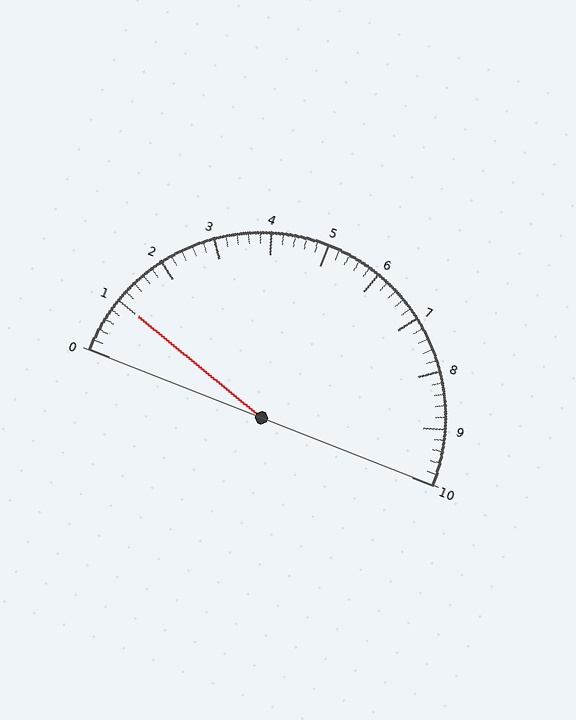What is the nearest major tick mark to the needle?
The nearest major tick mark is 1.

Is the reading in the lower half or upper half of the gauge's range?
The reading is in the lower half of the range (0 to 10).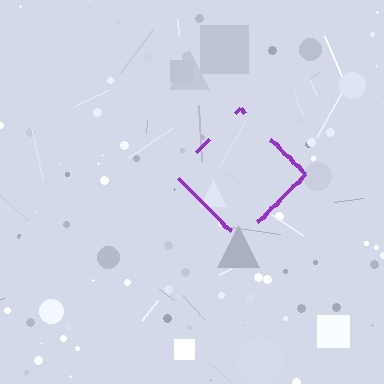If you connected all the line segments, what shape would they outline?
They would outline a diamond.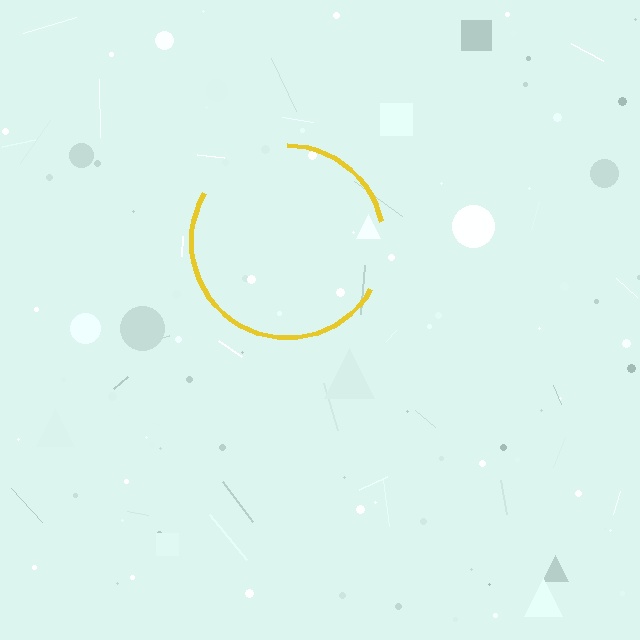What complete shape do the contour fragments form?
The contour fragments form a circle.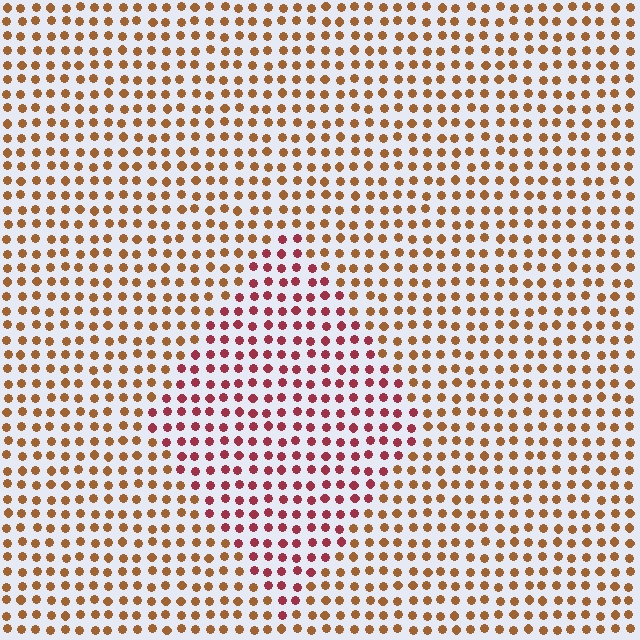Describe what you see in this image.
The image is filled with small brown elements in a uniform arrangement. A diamond-shaped region is visible where the elements are tinted to a slightly different hue, forming a subtle color boundary.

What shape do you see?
I see a diamond.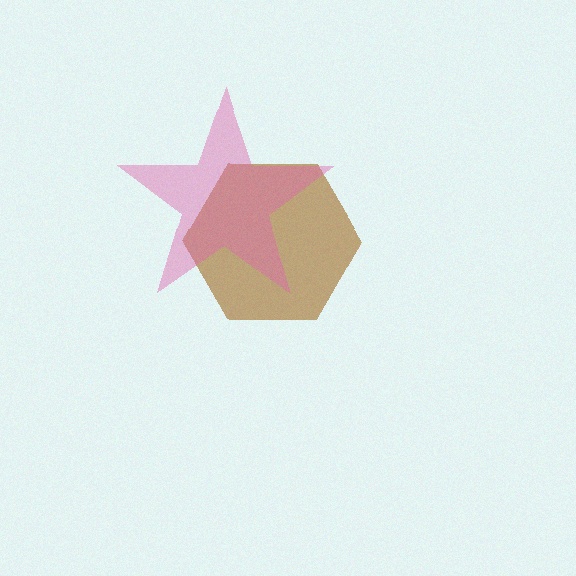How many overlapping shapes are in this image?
There are 2 overlapping shapes in the image.